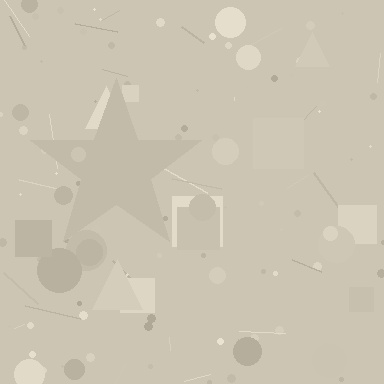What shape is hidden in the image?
A star is hidden in the image.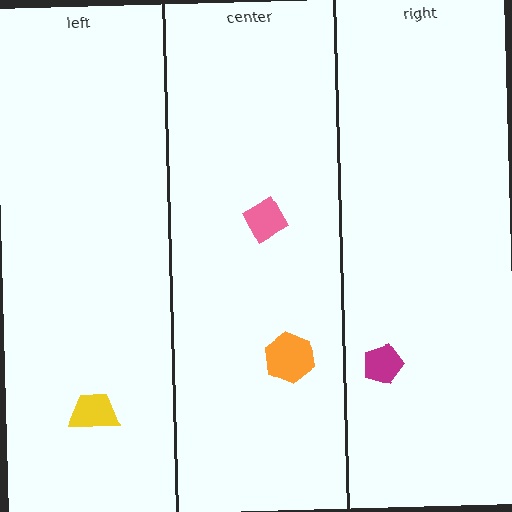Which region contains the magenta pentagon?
The right region.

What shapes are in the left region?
The yellow trapezoid.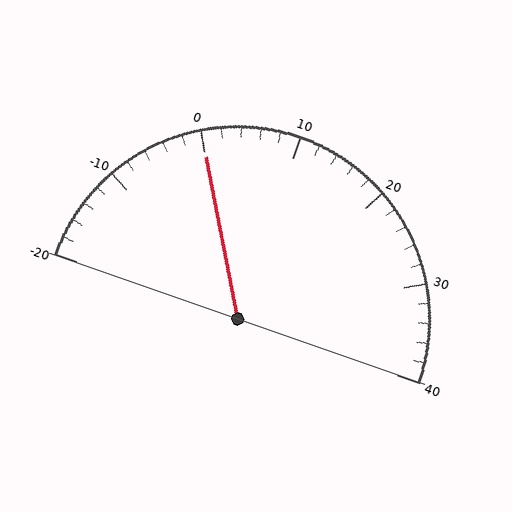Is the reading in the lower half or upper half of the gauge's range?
The reading is in the lower half of the range (-20 to 40).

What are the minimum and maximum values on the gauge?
The gauge ranges from -20 to 40.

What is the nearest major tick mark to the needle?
The nearest major tick mark is 0.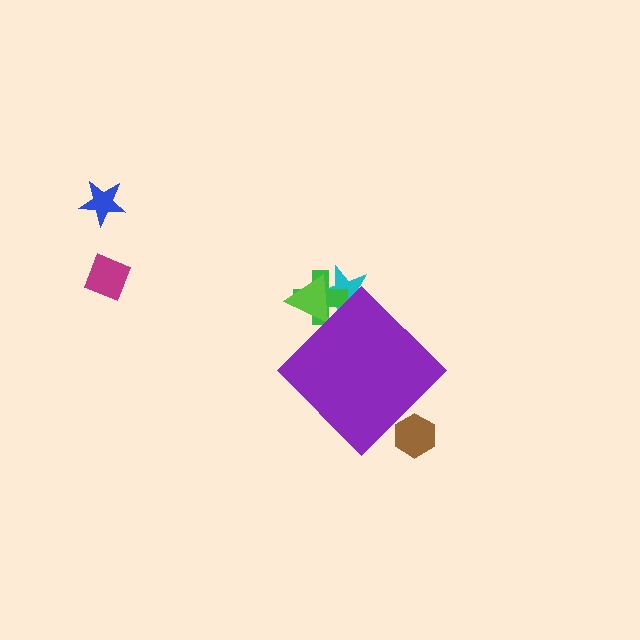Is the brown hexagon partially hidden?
Yes, the brown hexagon is partially hidden behind the purple diamond.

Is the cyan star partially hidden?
Yes, the cyan star is partially hidden behind the purple diamond.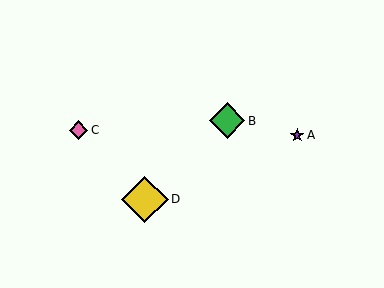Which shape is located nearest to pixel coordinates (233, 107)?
The green diamond (labeled B) at (227, 121) is nearest to that location.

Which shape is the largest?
The yellow diamond (labeled D) is the largest.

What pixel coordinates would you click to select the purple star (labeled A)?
Click at (297, 135) to select the purple star A.